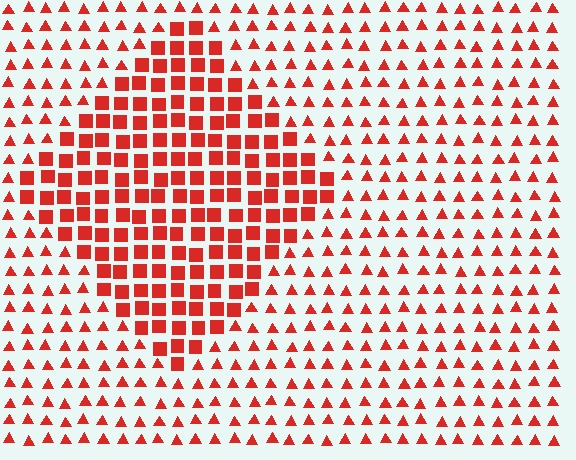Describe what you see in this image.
The image is filled with small red elements arranged in a uniform grid. A diamond-shaped region contains squares, while the surrounding area contains triangles. The boundary is defined purely by the change in element shape.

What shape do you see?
I see a diamond.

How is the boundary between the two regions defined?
The boundary is defined by a change in element shape: squares inside vs. triangles outside. All elements share the same color and spacing.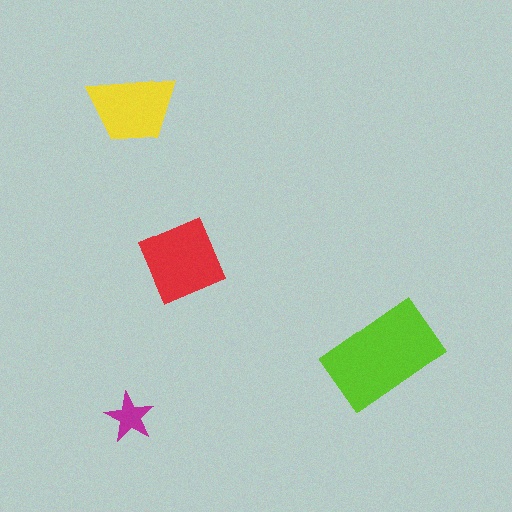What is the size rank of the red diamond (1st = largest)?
2nd.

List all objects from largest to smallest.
The lime rectangle, the red diamond, the yellow trapezoid, the magenta star.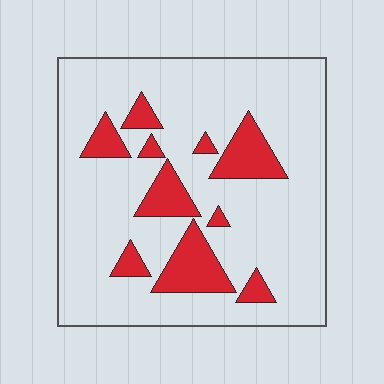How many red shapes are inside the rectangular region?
10.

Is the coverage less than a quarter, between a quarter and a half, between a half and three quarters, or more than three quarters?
Less than a quarter.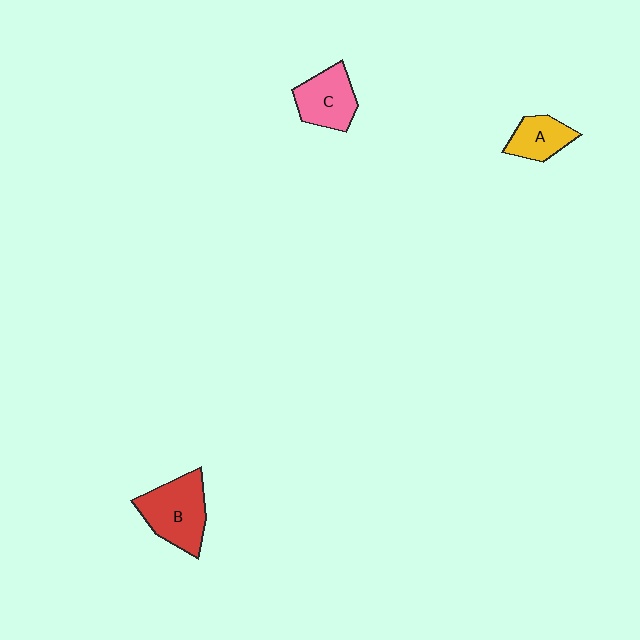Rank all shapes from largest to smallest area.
From largest to smallest: B (red), C (pink), A (yellow).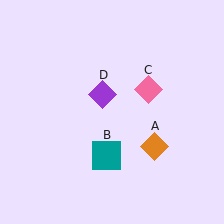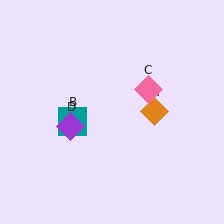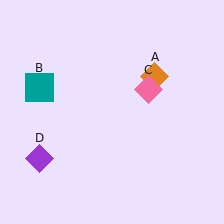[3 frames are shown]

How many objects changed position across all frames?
3 objects changed position: orange diamond (object A), teal square (object B), purple diamond (object D).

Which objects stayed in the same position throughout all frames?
Pink diamond (object C) remained stationary.